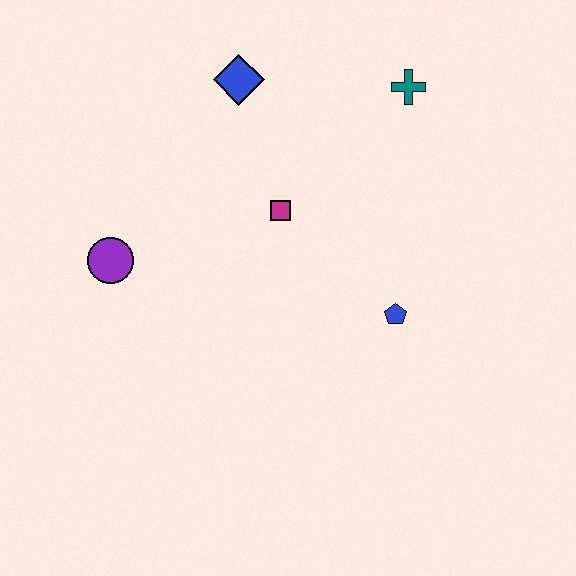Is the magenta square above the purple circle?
Yes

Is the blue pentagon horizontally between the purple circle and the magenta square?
No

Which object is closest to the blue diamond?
The magenta square is closest to the blue diamond.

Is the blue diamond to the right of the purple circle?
Yes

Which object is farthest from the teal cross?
The purple circle is farthest from the teal cross.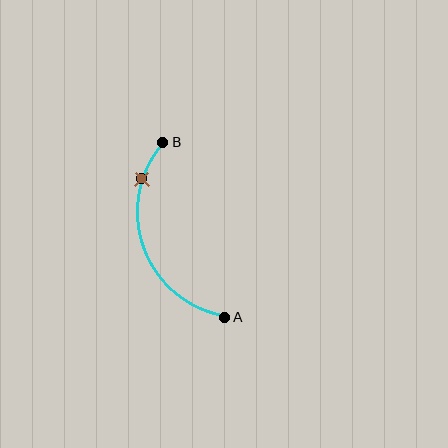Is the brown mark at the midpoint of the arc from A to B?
No. The brown mark lies on the arc but is closer to endpoint B. The arc midpoint would be at the point on the curve equidistant along the arc from both A and B.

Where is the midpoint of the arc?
The arc midpoint is the point on the curve farthest from the straight line joining A and B. It sits to the left of that line.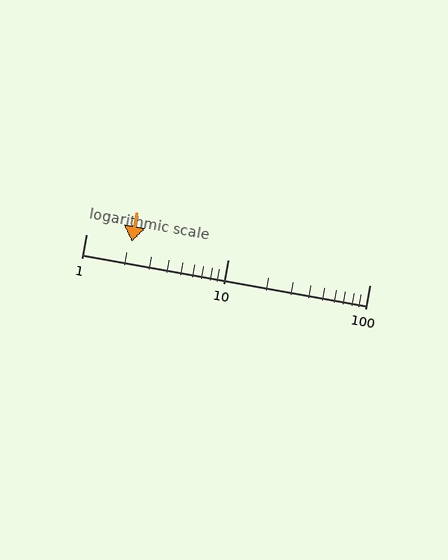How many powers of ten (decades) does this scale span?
The scale spans 2 decades, from 1 to 100.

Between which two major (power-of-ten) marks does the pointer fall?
The pointer is between 1 and 10.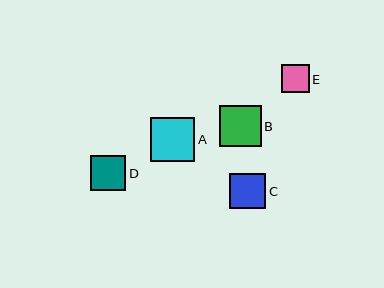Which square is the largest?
Square A is the largest with a size of approximately 44 pixels.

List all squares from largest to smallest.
From largest to smallest: A, B, C, D, E.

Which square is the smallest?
Square E is the smallest with a size of approximately 28 pixels.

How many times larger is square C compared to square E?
Square C is approximately 1.3 times the size of square E.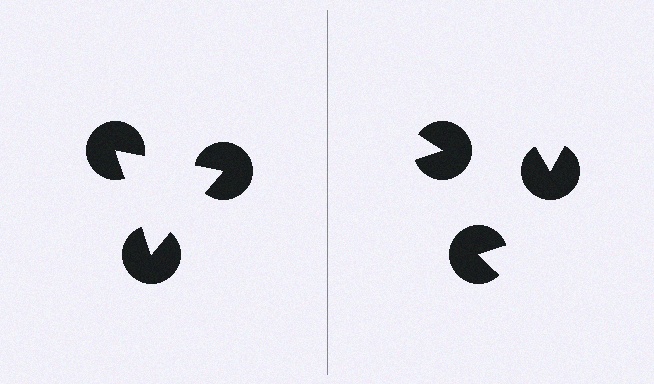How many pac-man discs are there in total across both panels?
6 — 3 on each side.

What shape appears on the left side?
An illusory triangle.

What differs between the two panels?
The pac-man discs are positioned identically on both sides; only the wedge orientations differ. On the left they align to a triangle; on the right they are misaligned.